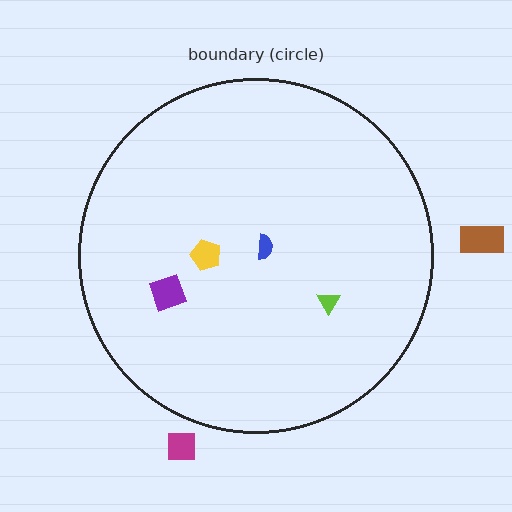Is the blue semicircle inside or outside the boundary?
Inside.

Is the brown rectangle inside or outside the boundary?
Outside.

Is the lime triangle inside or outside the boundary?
Inside.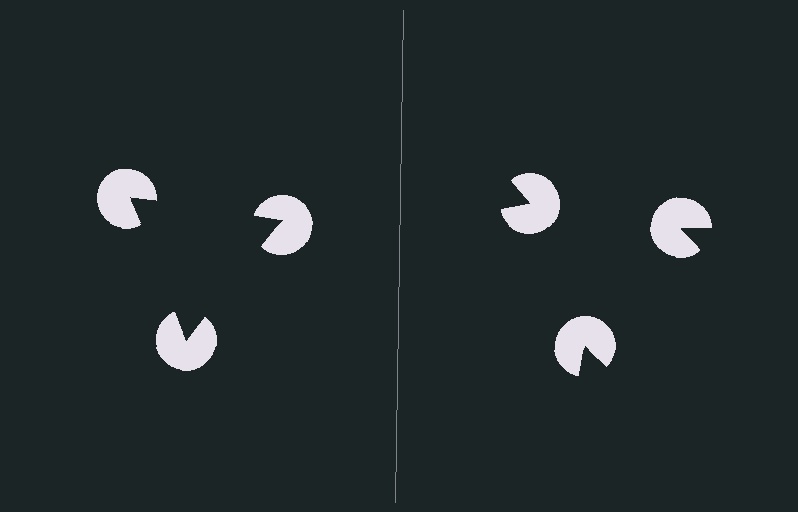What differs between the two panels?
The pac-man discs are positioned identically on both sides; only the wedge orientations differ. On the left they align to a triangle; on the right they are misaligned.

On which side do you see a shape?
An illusory triangle appears on the left side. On the right side the wedge cuts are rotated, so no coherent shape forms.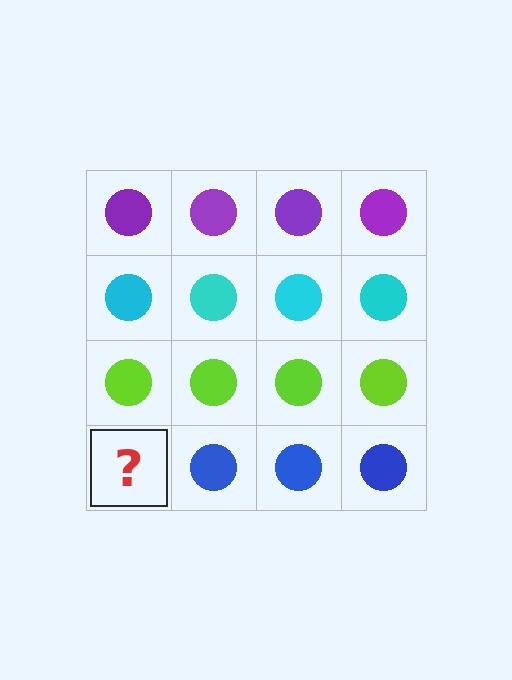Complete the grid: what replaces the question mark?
The question mark should be replaced with a blue circle.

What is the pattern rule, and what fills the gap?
The rule is that each row has a consistent color. The gap should be filled with a blue circle.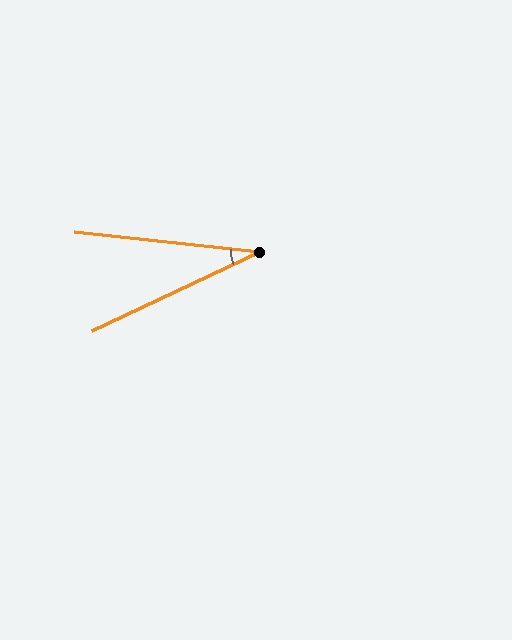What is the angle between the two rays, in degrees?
Approximately 31 degrees.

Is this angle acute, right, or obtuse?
It is acute.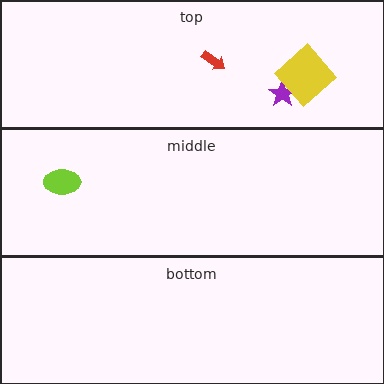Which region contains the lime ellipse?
The middle region.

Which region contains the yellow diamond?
The top region.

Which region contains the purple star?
The top region.